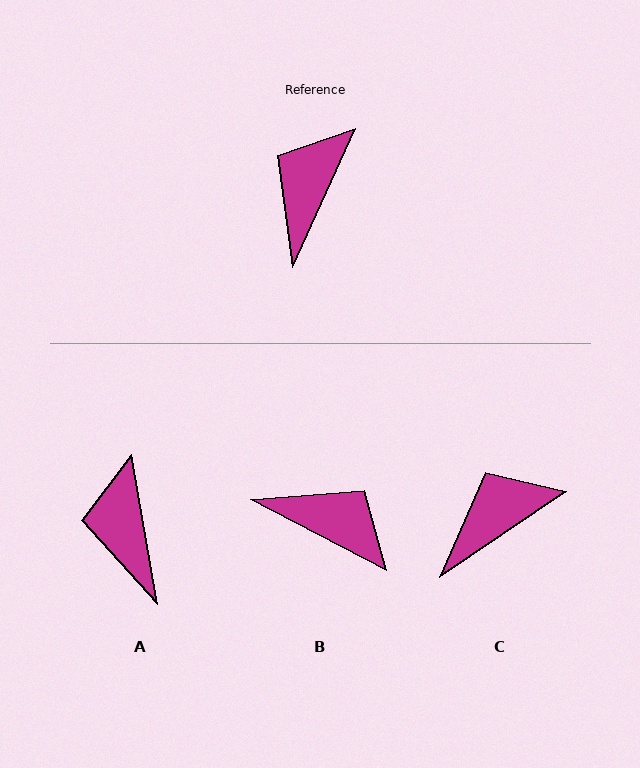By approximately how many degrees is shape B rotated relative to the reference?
Approximately 93 degrees clockwise.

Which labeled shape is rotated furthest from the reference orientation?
B, about 93 degrees away.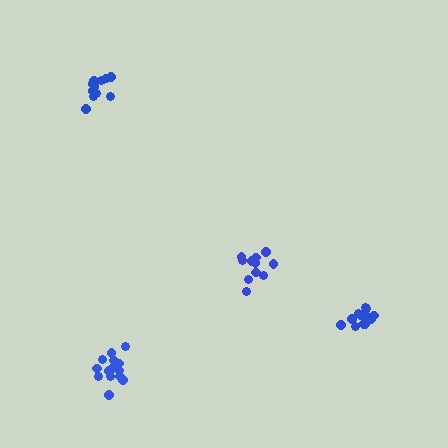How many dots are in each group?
Group 1: 12 dots, Group 2: 11 dots, Group 3: 14 dots, Group 4: 12 dots (49 total).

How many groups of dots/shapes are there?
There are 4 groups.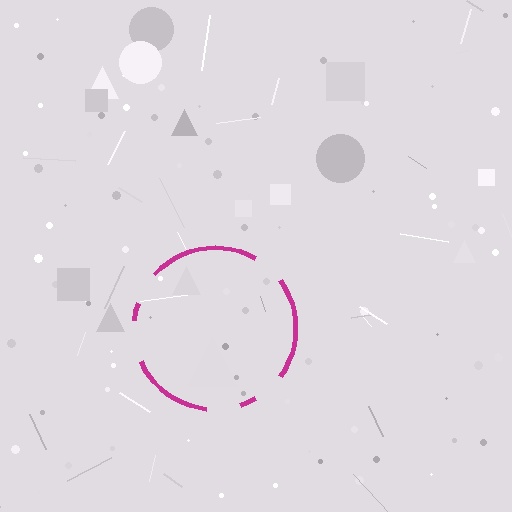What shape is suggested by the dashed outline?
The dashed outline suggests a circle.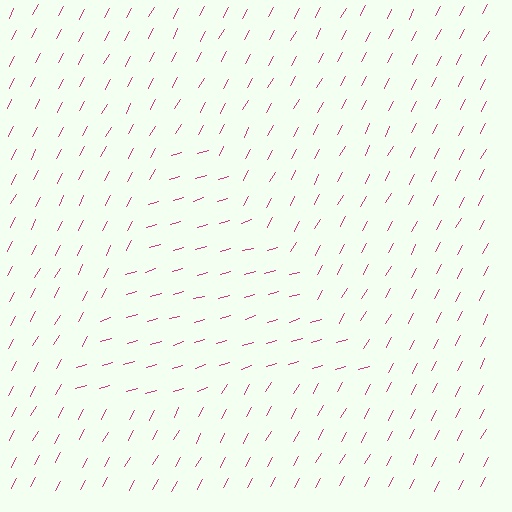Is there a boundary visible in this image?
Yes, there is a texture boundary formed by a change in line orientation.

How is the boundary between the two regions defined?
The boundary is defined purely by a change in line orientation (approximately 45 degrees difference). All lines are the same color and thickness.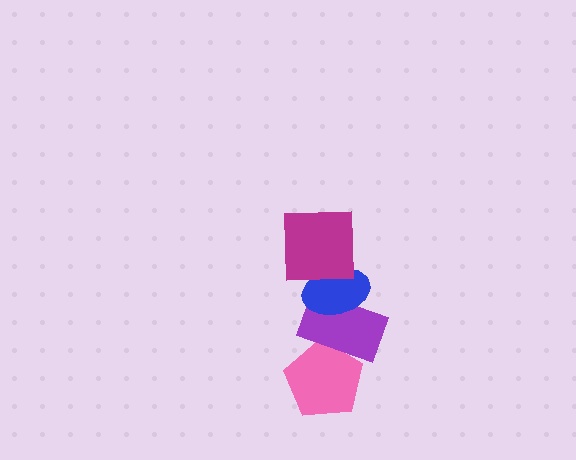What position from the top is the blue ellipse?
The blue ellipse is 2nd from the top.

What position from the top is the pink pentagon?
The pink pentagon is 4th from the top.